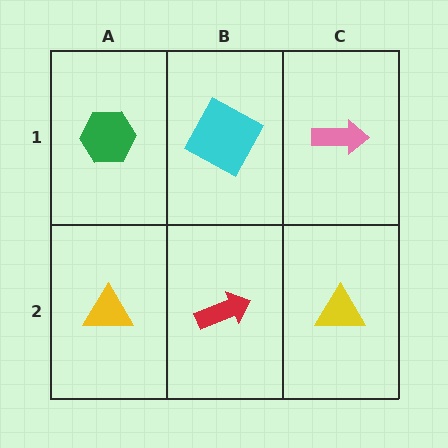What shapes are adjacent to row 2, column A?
A green hexagon (row 1, column A), a red arrow (row 2, column B).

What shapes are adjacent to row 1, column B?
A red arrow (row 2, column B), a green hexagon (row 1, column A), a pink arrow (row 1, column C).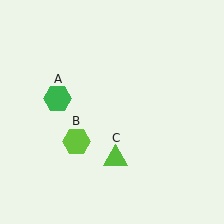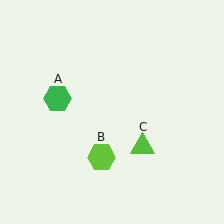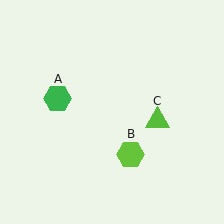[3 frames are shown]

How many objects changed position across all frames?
2 objects changed position: lime hexagon (object B), lime triangle (object C).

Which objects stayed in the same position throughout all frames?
Green hexagon (object A) remained stationary.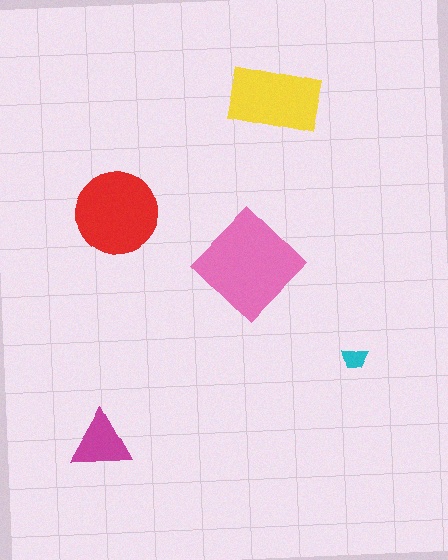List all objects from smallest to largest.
The cyan trapezoid, the magenta triangle, the yellow rectangle, the red circle, the pink diamond.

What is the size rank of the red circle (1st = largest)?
2nd.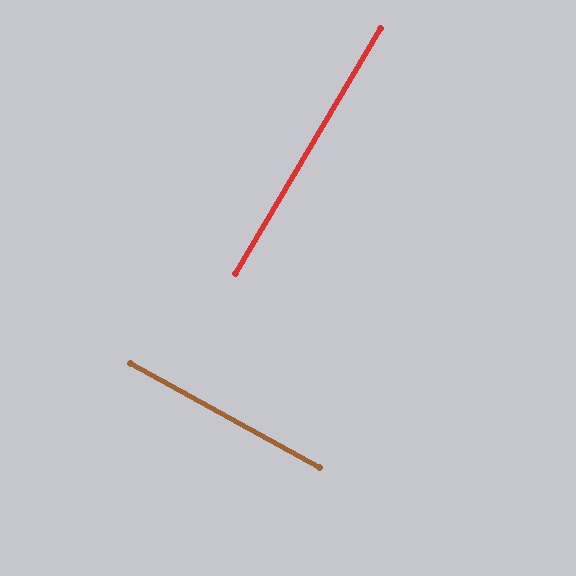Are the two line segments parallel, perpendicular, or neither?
Perpendicular — they meet at approximately 88°.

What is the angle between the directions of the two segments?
Approximately 88 degrees.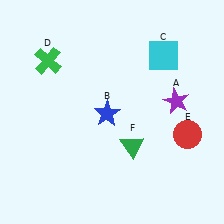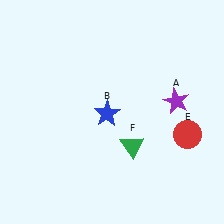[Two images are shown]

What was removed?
The cyan square (C), the green cross (D) were removed in Image 2.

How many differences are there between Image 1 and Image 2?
There are 2 differences between the two images.